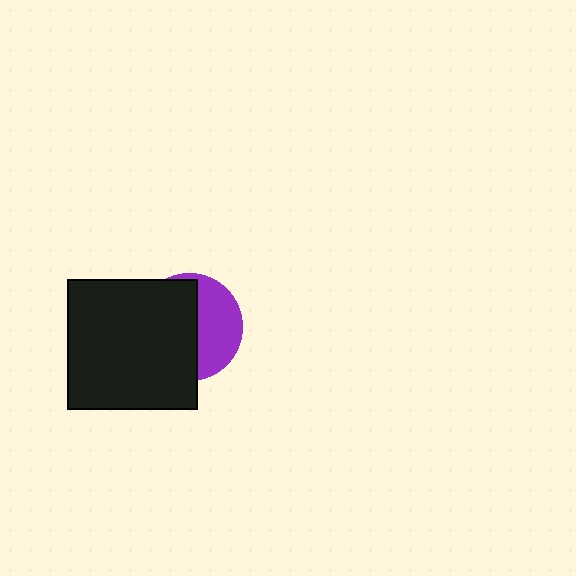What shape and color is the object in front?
The object in front is a black square.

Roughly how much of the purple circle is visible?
A small part of it is visible (roughly 42%).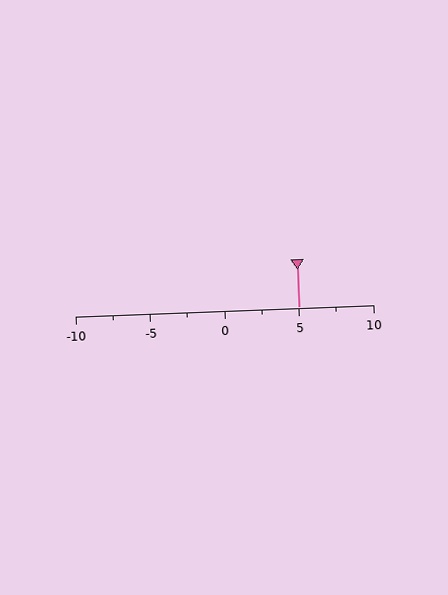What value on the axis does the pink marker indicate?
The marker indicates approximately 5.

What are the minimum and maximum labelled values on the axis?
The axis runs from -10 to 10.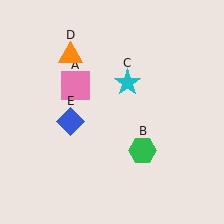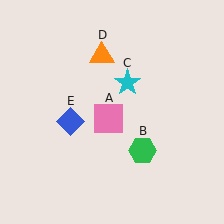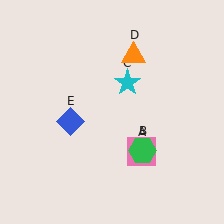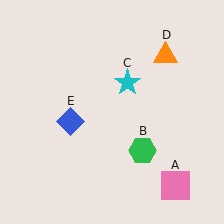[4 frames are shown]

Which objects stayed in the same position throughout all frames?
Green hexagon (object B) and cyan star (object C) and blue diamond (object E) remained stationary.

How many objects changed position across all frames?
2 objects changed position: pink square (object A), orange triangle (object D).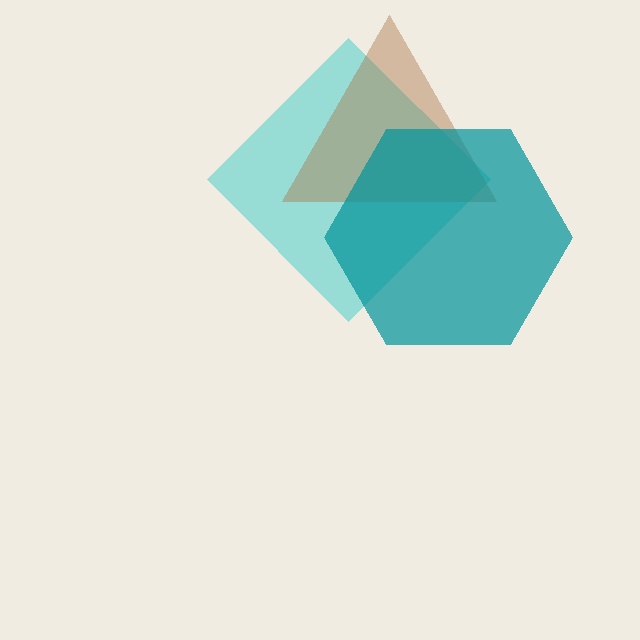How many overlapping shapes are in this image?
There are 3 overlapping shapes in the image.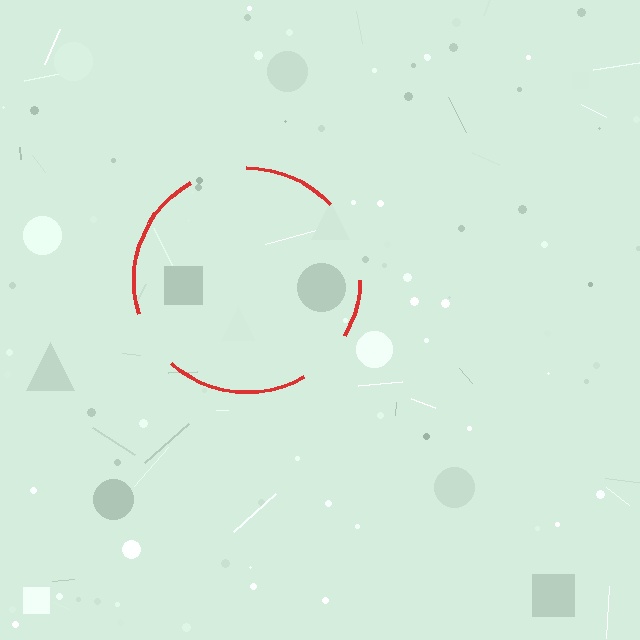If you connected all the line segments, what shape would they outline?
They would outline a circle.